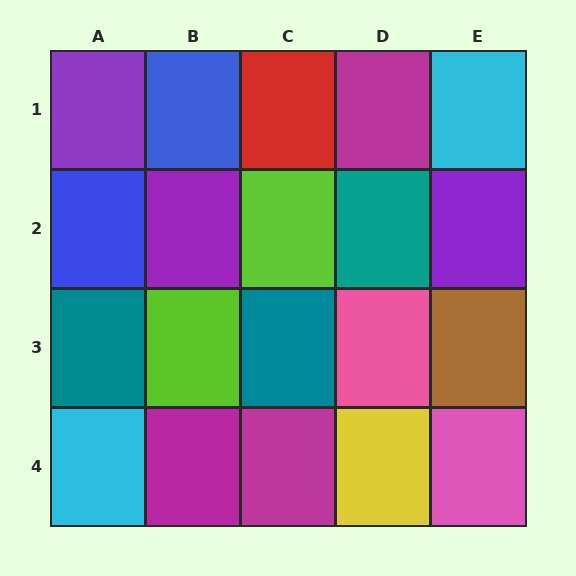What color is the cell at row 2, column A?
Blue.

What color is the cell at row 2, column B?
Purple.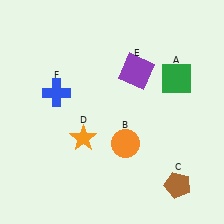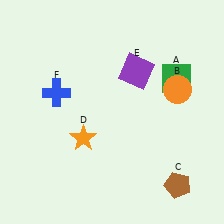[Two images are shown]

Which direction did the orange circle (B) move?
The orange circle (B) moved up.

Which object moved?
The orange circle (B) moved up.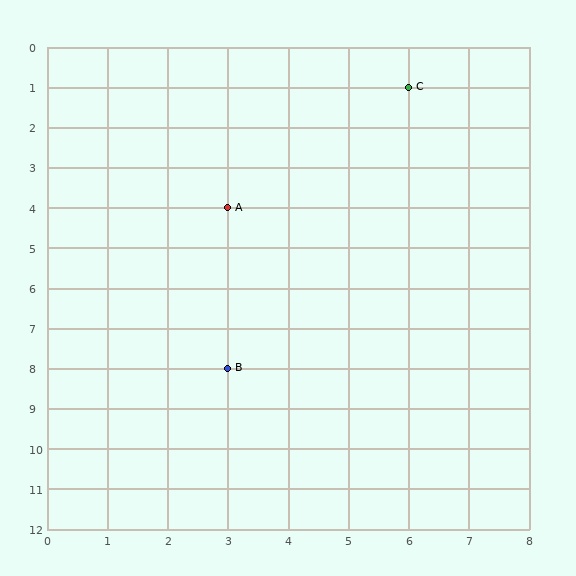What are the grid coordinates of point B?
Point B is at grid coordinates (3, 8).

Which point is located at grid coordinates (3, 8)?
Point B is at (3, 8).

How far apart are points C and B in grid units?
Points C and B are 3 columns and 7 rows apart (about 7.6 grid units diagonally).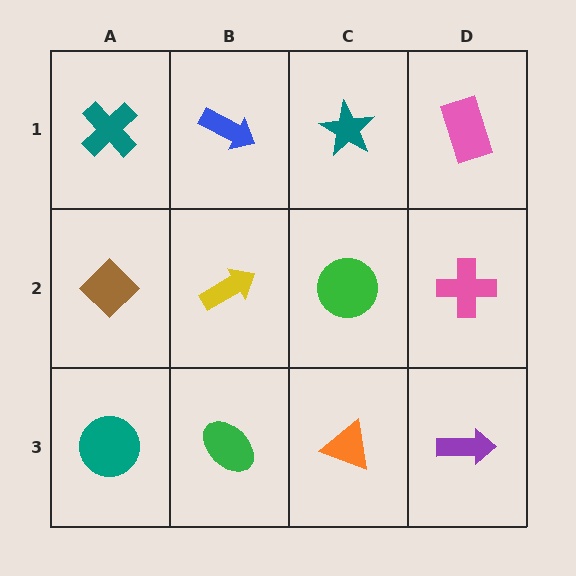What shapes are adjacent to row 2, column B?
A blue arrow (row 1, column B), a green ellipse (row 3, column B), a brown diamond (row 2, column A), a green circle (row 2, column C).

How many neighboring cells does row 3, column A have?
2.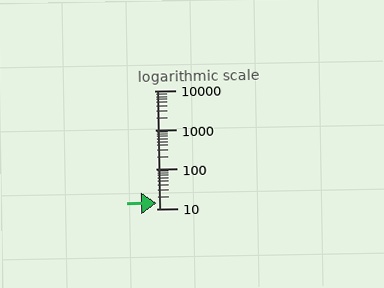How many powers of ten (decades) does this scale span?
The scale spans 3 decades, from 10 to 10000.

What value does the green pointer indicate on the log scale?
The pointer indicates approximately 14.